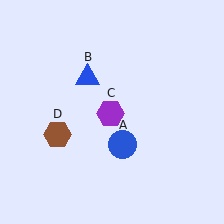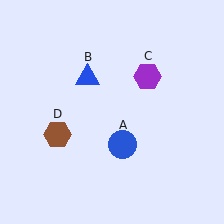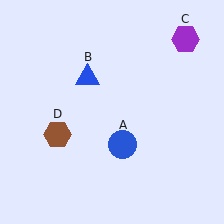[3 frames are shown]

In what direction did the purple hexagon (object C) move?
The purple hexagon (object C) moved up and to the right.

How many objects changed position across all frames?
1 object changed position: purple hexagon (object C).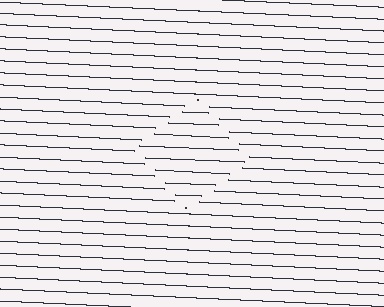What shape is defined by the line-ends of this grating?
An illusory square. The interior of the shape contains the same grating, shifted by half a period — the contour is defined by the phase discontinuity where line-ends from the inner and outer gratings abut.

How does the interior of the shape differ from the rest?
The interior of the shape contains the same grating, shifted by half a period — the contour is defined by the phase discontinuity where line-ends from the inner and outer gratings abut.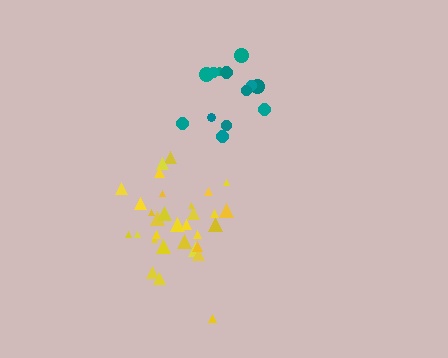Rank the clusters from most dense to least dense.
yellow, teal.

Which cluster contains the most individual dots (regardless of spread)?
Yellow (32).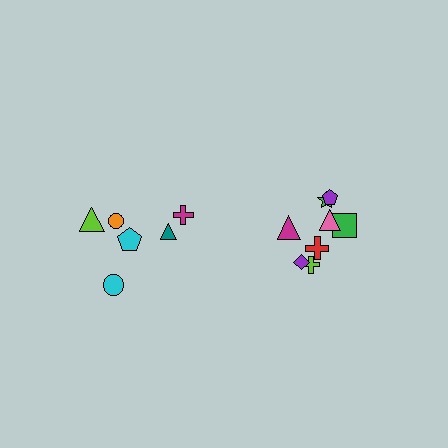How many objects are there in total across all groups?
There are 14 objects.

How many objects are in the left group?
There are 6 objects.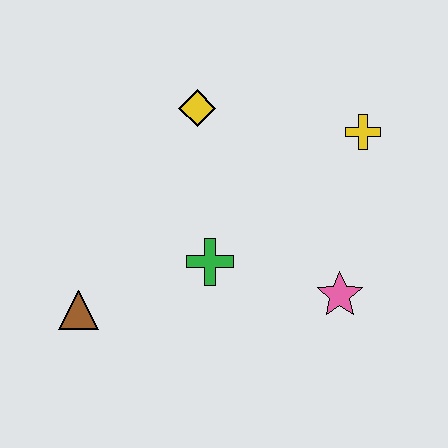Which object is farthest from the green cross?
The yellow cross is farthest from the green cross.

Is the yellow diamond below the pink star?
No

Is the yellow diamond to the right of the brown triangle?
Yes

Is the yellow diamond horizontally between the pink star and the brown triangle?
Yes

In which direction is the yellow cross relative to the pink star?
The yellow cross is above the pink star.